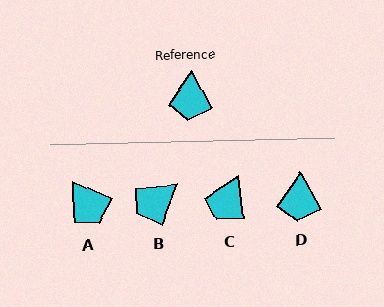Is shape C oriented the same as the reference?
No, it is off by about 23 degrees.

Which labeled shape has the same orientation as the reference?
D.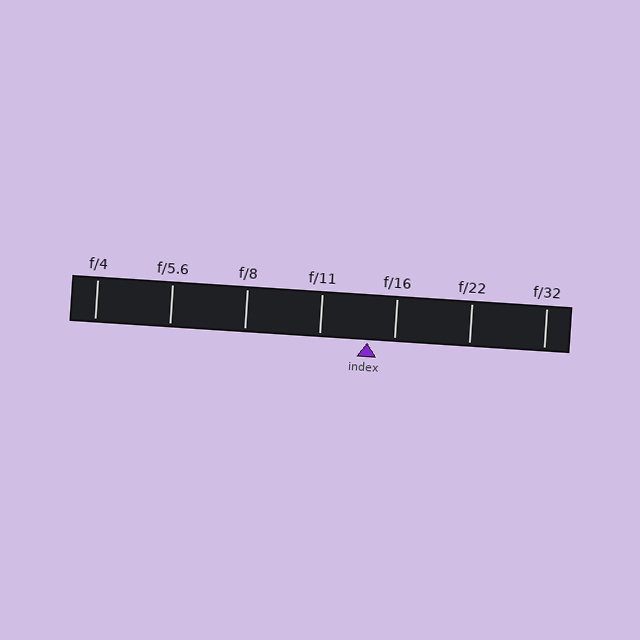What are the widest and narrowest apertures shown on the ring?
The widest aperture shown is f/4 and the narrowest is f/32.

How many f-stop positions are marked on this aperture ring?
There are 7 f-stop positions marked.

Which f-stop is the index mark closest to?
The index mark is closest to f/16.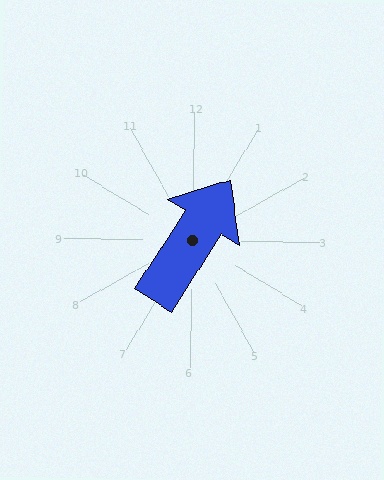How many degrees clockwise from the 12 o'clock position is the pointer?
Approximately 32 degrees.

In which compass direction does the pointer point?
Northeast.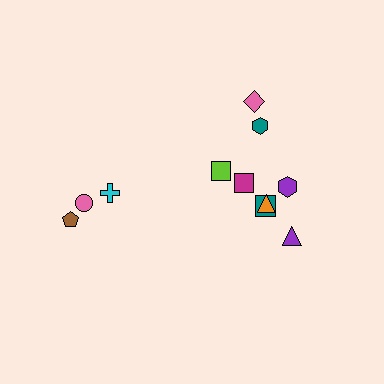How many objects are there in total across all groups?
There are 11 objects.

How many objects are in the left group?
There are 3 objects.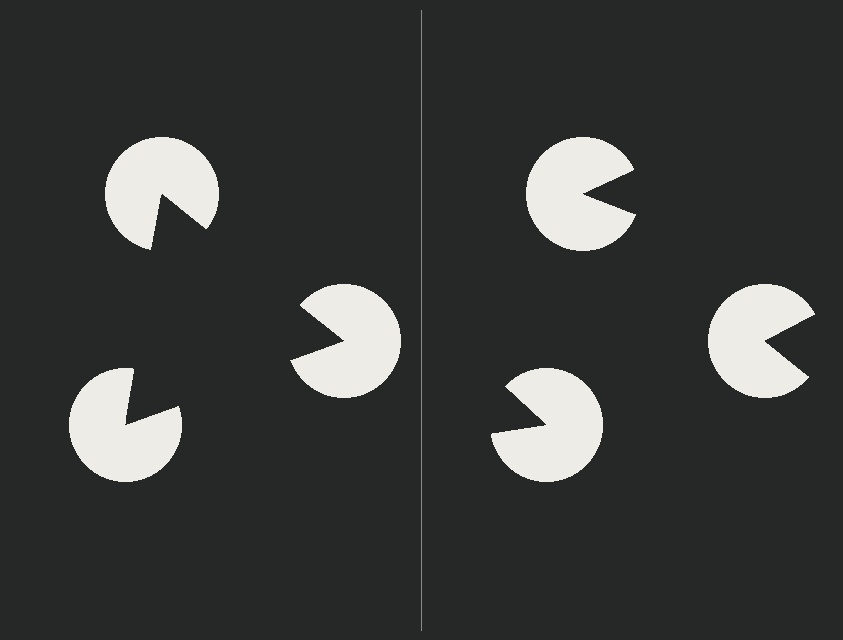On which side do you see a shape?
An illusory triangle appears on the left side. On the right side the wedge cuts are rotated, so no coherent shape forms.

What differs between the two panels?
The pac-man discs are positioned identically on both sides; only the wedge orientations differ. On the left they align to a triangle; on the right they are misaligned.